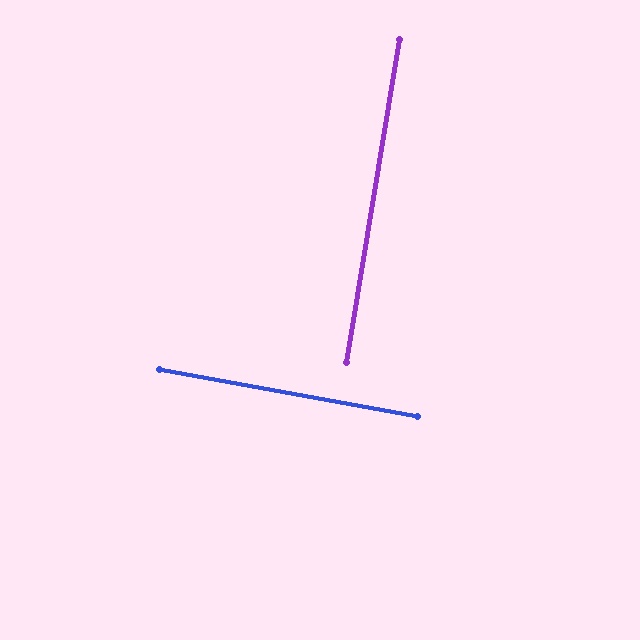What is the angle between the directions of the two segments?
Approximately 89 degrees.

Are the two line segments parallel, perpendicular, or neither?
Perpendicular — they meet at approximately 89°.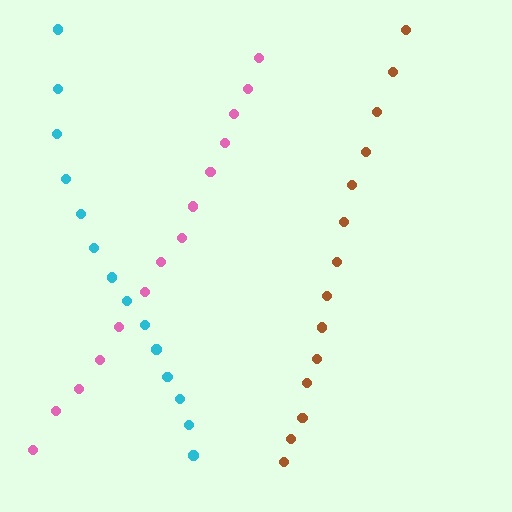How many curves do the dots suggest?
There are 3 distinct paths.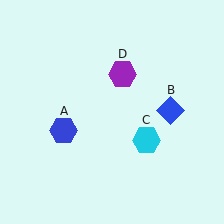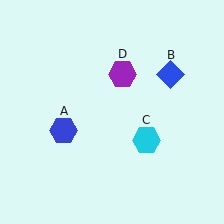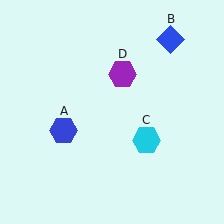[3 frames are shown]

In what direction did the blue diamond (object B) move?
The blue diamond (object B) moved up.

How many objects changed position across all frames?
1 object changed position: blue diamond (object B).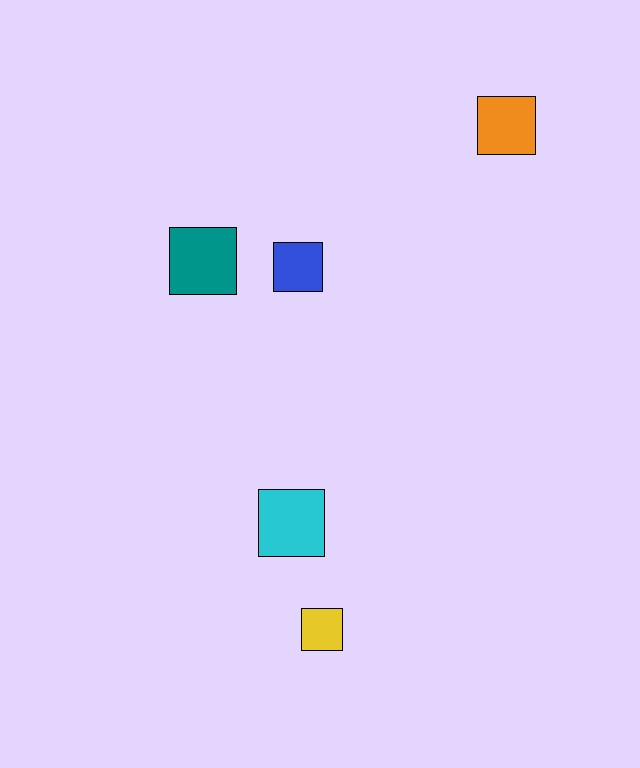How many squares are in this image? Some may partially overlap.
There are 5 squares.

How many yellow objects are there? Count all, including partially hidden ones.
There is 1 yellow object.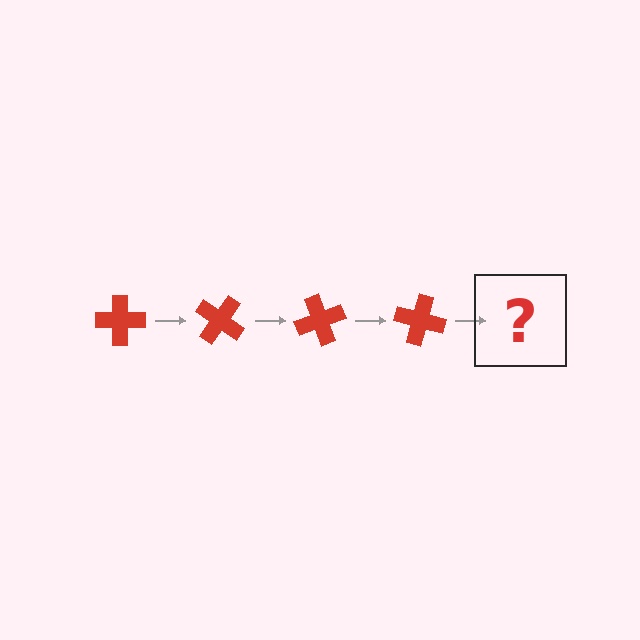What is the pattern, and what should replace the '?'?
The pattern is that the cross rotates 35 degrees each step. The '?' should be a red cross rotated 140 degrees.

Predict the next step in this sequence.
The next step is a red cross rotated 140 degrees.